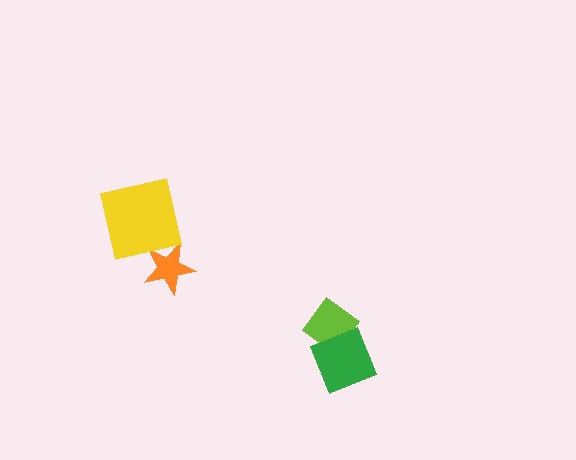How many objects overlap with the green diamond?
1 object overlaps with the green diamond.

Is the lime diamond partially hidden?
Yes, it is partially covered by another shape.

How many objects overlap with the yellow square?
1 object overlaps with the yellow square.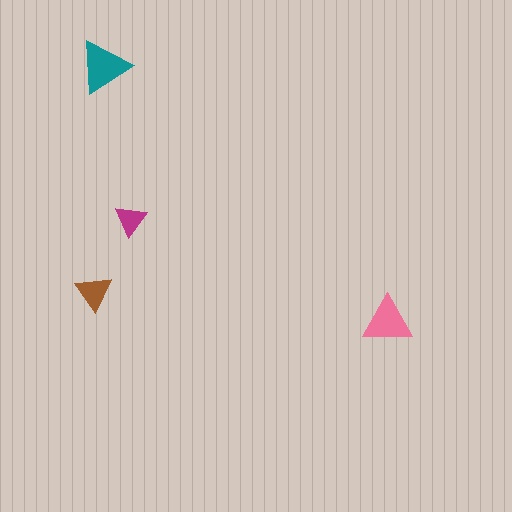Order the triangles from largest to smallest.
the teal one, the pink one, the brown one, the magenta one.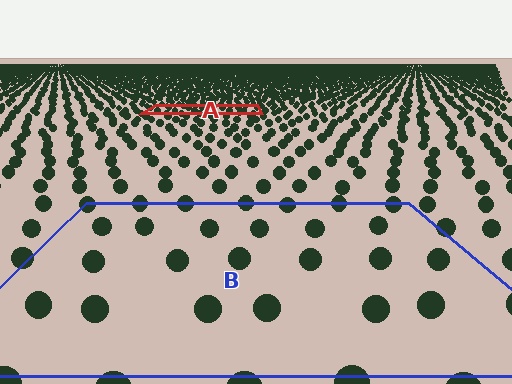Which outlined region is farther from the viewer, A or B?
Region A is farther from the viewer — the texture elements inside it appear smaller and more densely packed.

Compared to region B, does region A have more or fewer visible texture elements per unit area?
Region A has more texture elements per unit area — they are packed more densely because it is farther away.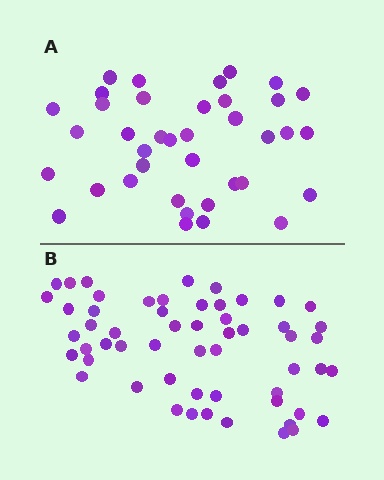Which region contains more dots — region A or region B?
Region B (the bottom region) has more dots.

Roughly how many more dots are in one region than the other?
Region B has approximately 20 more dots than region A.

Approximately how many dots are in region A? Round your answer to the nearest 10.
About 40 dots. (The exact count is 38, which rounds to 40.)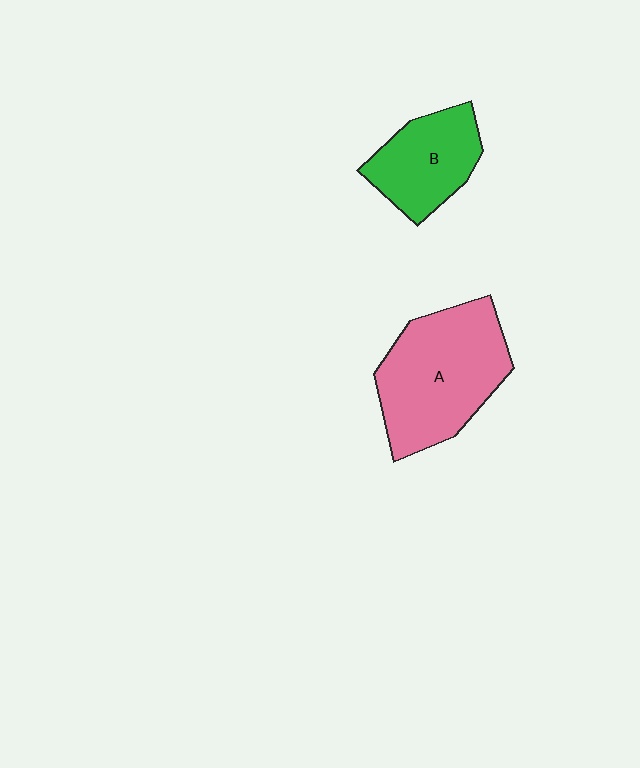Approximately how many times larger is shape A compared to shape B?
Approximately 1.6 times.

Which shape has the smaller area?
Shape B (green).